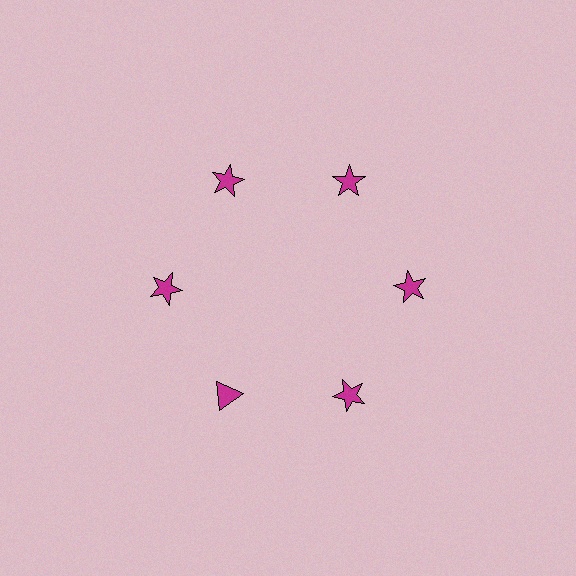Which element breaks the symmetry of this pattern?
The magenta triangle at roughly the 7 o'clock position breaks the symmetry. All other shapes are magenta stars.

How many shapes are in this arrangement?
There are 6 shapes arranged in a ring pattern.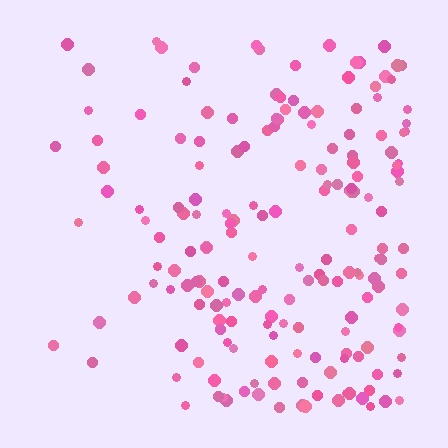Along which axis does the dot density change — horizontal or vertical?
Horizontal.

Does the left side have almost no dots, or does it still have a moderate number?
Still a moderate number, just noticeably fewer than the right.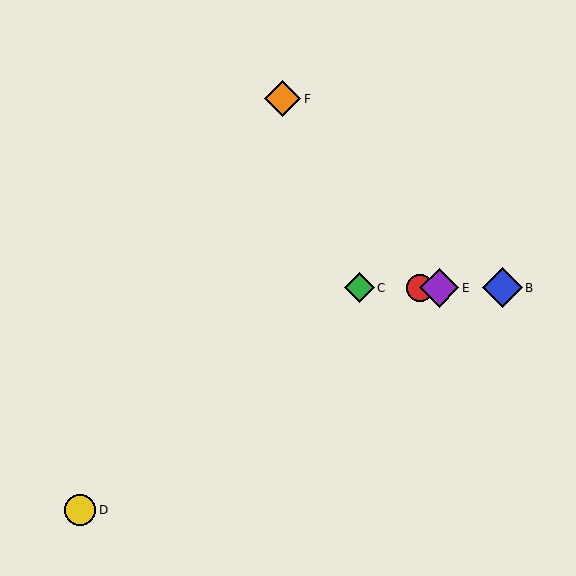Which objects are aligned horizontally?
Objects A, B, C, E are aligned horizontally.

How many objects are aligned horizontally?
4 objects (A, B, C, E) are aligned horizontally.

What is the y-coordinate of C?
Object C is at y≈288.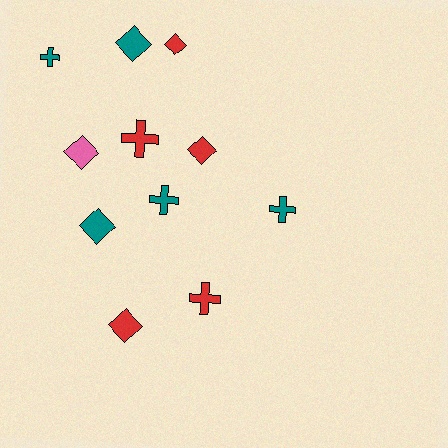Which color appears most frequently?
Red, with 5 objects.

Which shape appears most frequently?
Diamond, with 6 objects.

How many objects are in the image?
There are 11 objects.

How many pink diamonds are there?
There is 1 pink diamond.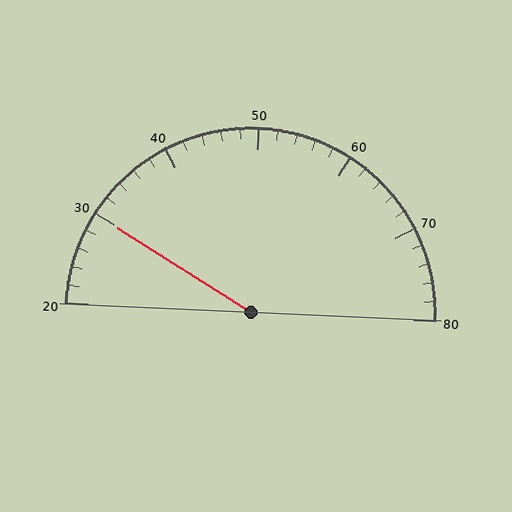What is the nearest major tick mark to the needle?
The nearest major tick mark is 30.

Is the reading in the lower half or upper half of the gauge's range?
The reading is in the lower half of the range (20 to 80).